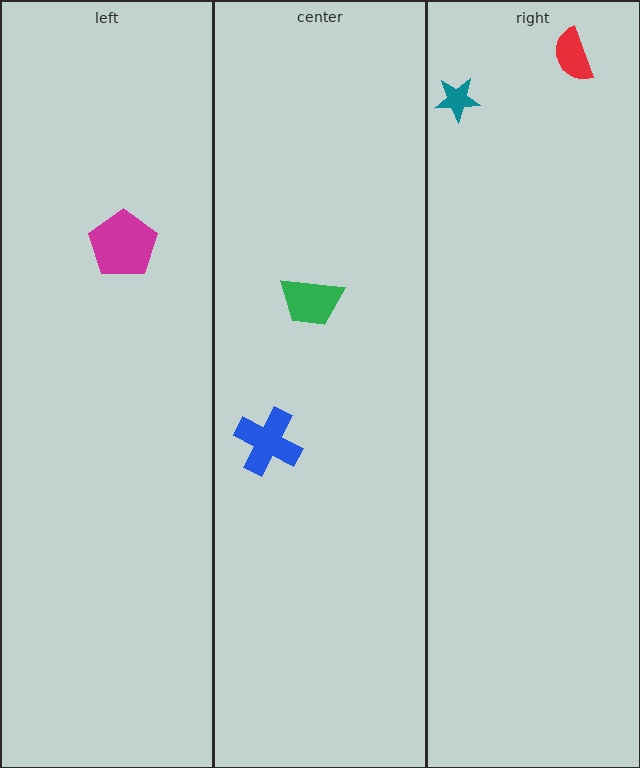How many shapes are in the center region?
2.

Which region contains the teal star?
The right region.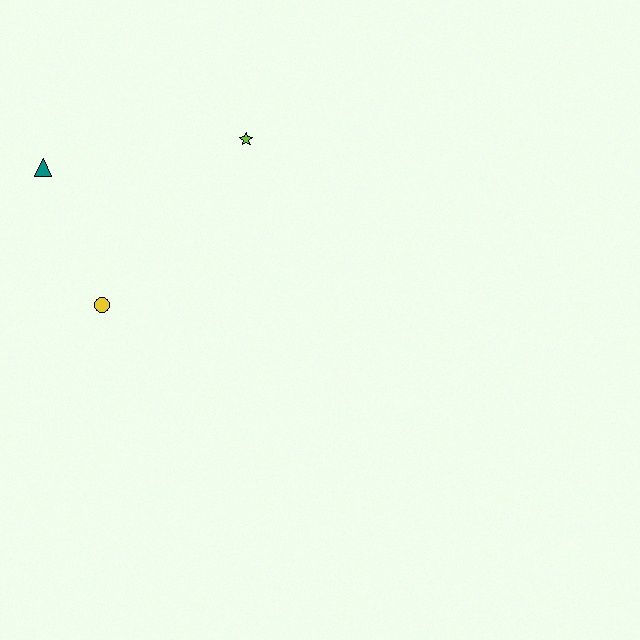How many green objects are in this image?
There are no green objects.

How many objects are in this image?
There are 3 objects.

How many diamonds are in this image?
There are no diamonds.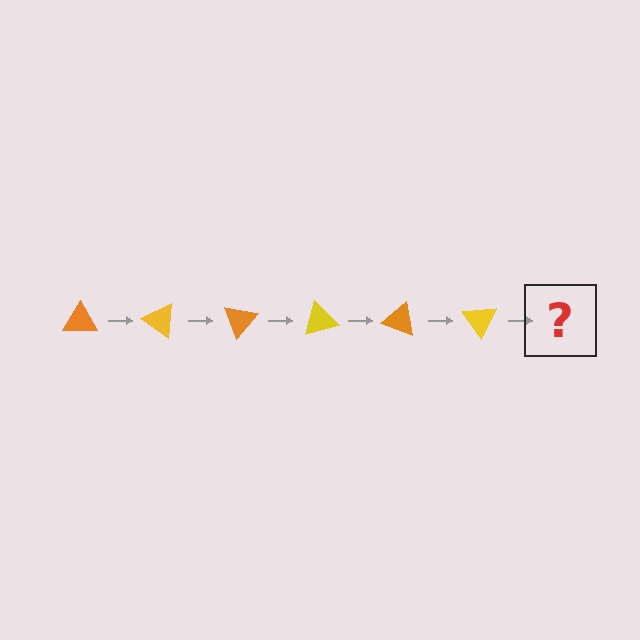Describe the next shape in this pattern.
It should be an orange triangle, rotated 210 degrees from the start.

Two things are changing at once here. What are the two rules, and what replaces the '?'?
The two rules are that it rotates 35 degrees each step and the color cycles through orange and yellow. The '?' should be an orange triangle, rotated 210 degrees from the start.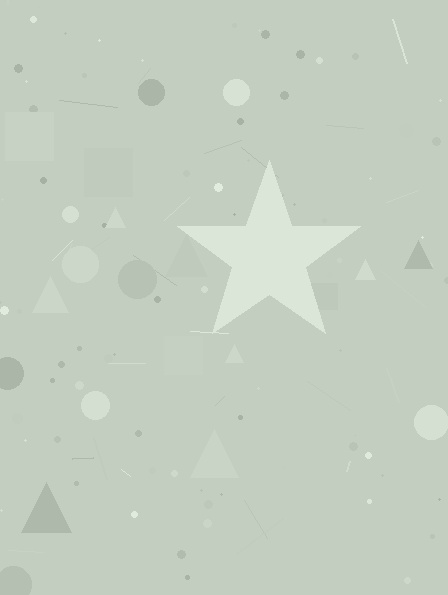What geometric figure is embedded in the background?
A star is embedded in the background.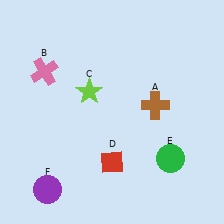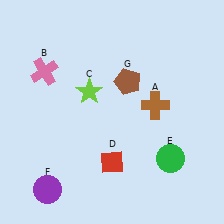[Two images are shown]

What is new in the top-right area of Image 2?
A brown pentagon (G) was added in the top-right area of Image 2.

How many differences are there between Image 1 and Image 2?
There is 1 difference between the two images.